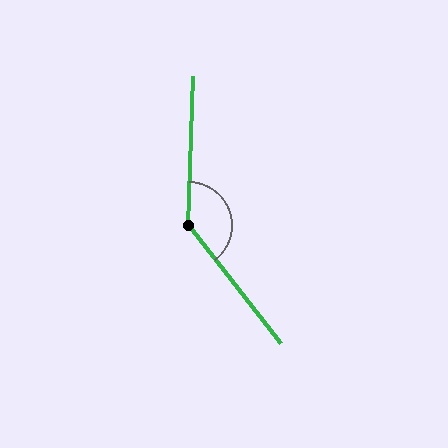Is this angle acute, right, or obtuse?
It is obtuse.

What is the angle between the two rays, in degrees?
Approximately 140 degrees.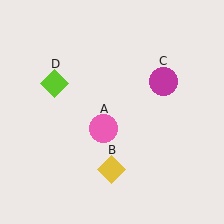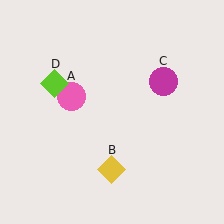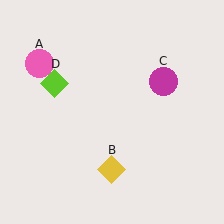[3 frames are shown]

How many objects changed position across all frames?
1 object changed position: pink circle (object A).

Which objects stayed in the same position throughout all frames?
Yellow diamond (object B) and magenta circle (object C) and lime diamond (object D) remained stationary.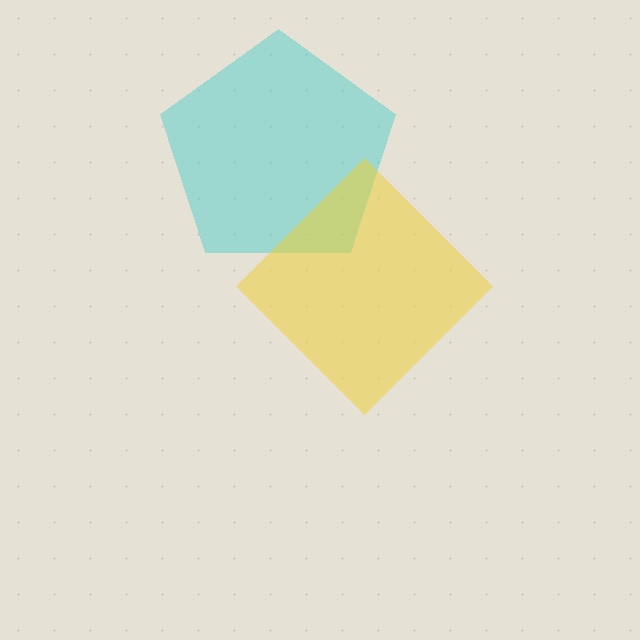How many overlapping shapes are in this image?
There are 2 overlapping shapes in the image.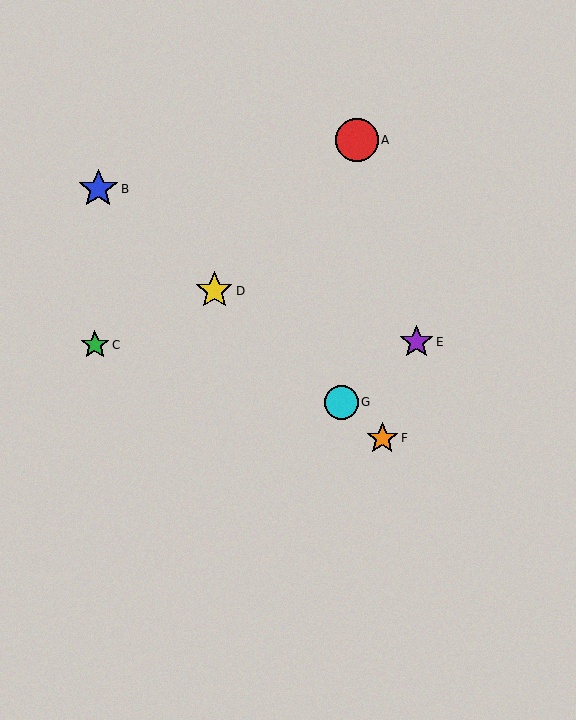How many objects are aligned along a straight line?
4 objects (B, D, F, G) are aligned along a straight line.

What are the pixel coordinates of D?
Object D is at (214, 291).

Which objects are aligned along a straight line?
Objects B, D, F, G are aligned along a straight line.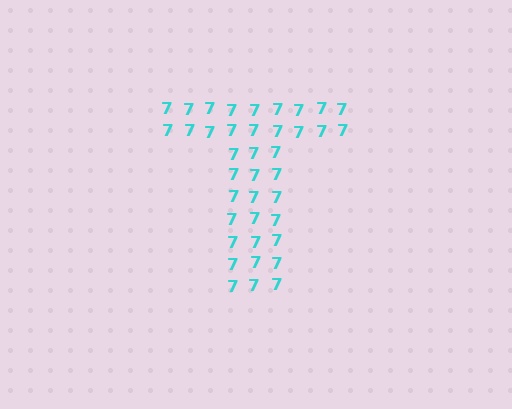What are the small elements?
The small elements are digit 7's.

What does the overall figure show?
The overall figure shows the letter T.